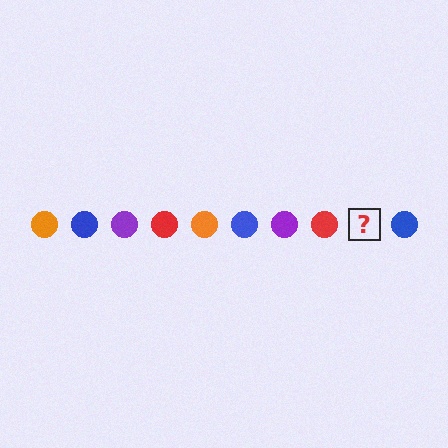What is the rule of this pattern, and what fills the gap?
The rule is that the pattern cycles through orange, blue, purple, red circles. The gap should be filled with an orange circle.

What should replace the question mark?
The question mark should be replaced with an orange circle.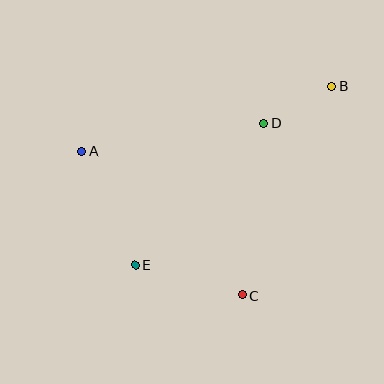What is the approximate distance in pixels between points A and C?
The distance between A and C is approximately 216 pixels.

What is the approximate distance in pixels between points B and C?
The distance between B and C is approximately 228 pixels.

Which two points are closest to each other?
Points B and D are closest to each other.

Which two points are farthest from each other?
Points B and E are farthest from each other.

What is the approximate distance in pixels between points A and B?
The distance between A and B is approximately 258 pixels.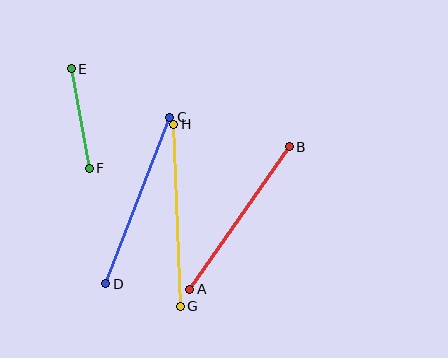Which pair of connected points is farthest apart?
Points G and H are farthest apart.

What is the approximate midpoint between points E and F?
The midpoint is at approximately (80, 118) pixels.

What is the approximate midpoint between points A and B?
The midpoint is at approximately (239, 218) pixels.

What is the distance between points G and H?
The distance is approximately 182 pixels.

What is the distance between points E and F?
The distance is approximately 101 pixels.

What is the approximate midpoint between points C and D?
The midpoint is at approximately (138, 200) pixels.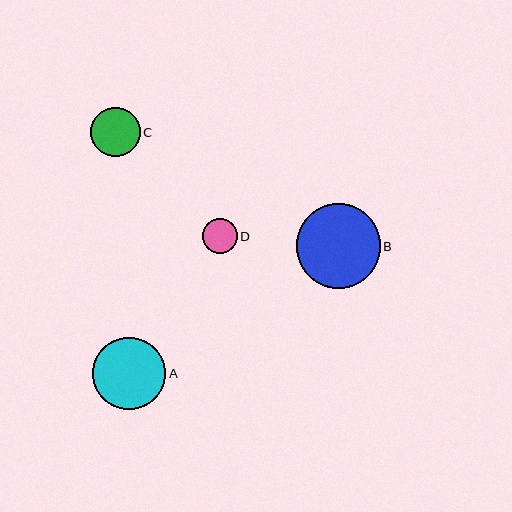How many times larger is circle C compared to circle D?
Circle C is approximately 1.4 times the size of circle D.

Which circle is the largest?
Circle B is the largest with a size of approximately 84 pixels.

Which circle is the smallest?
Circle D is the smallest with a size of approximately 35 pixels.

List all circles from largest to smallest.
From largest to smallest: B, A, C, D.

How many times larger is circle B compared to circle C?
Circle B is approximately 1.7 times the size of circle C.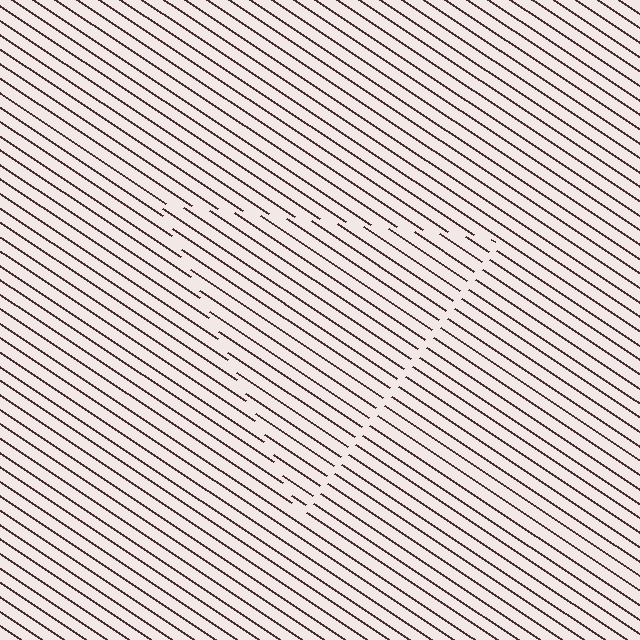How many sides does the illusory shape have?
3 sides — the line-ends trace a triangle.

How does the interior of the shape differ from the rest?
The interior of the shape contains the same grating, shifted by half a period — the contour is defined by the phase discontinuity where line-ends from the inner and outer gratings abut.